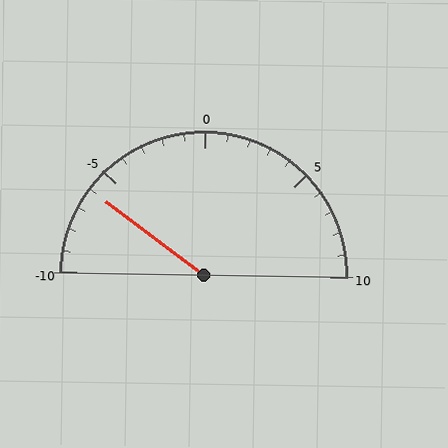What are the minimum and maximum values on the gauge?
The gauge ranges from -10 to 10.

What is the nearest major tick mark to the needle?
The nearest major tick mark is -5.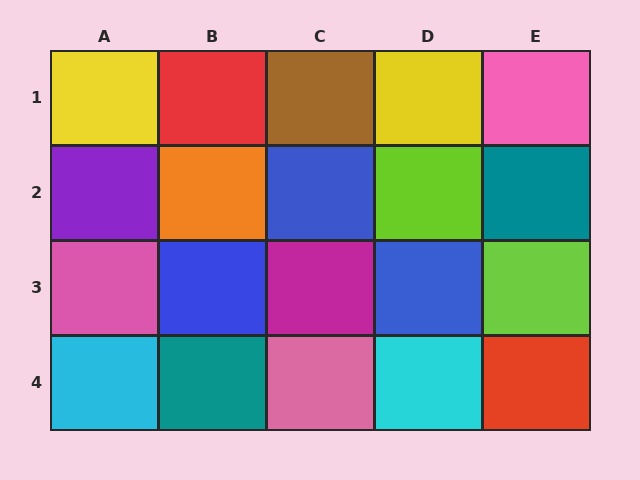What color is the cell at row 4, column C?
Pink.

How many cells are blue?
3 cells are blue.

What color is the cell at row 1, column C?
Brown.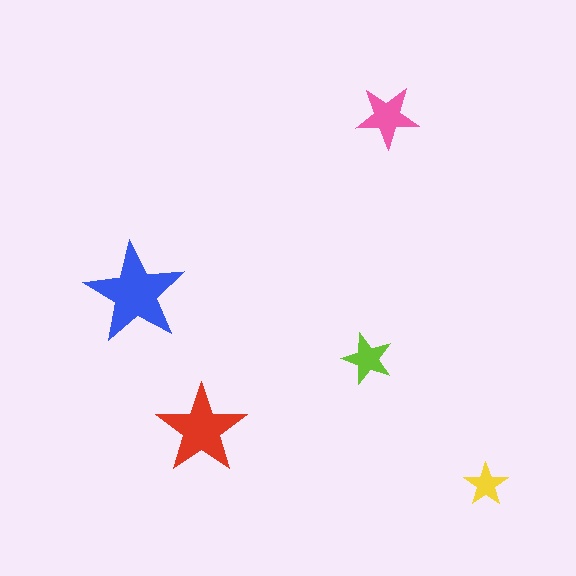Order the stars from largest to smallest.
the blue one, the red one, the pink one, the lime one, the yellow one.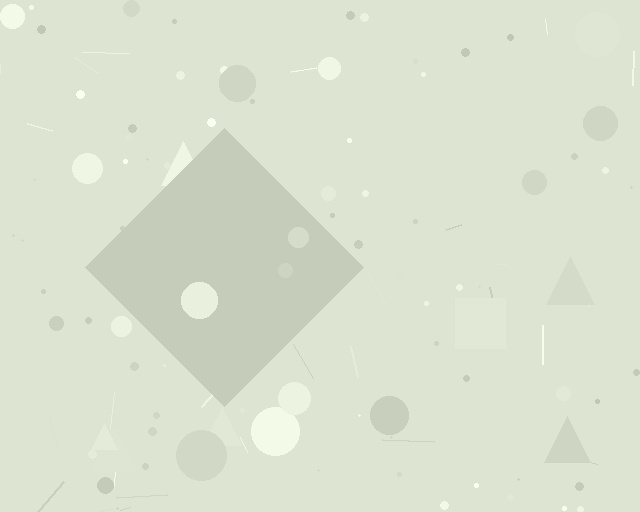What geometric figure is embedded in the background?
A diamond is embedded in the background.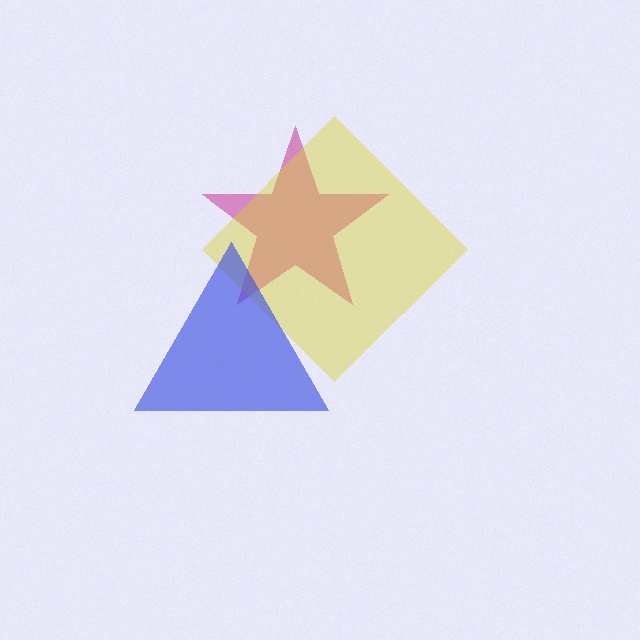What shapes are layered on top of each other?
The layered shapes are: a magenta star, a yellow diamond, a blue triangle.